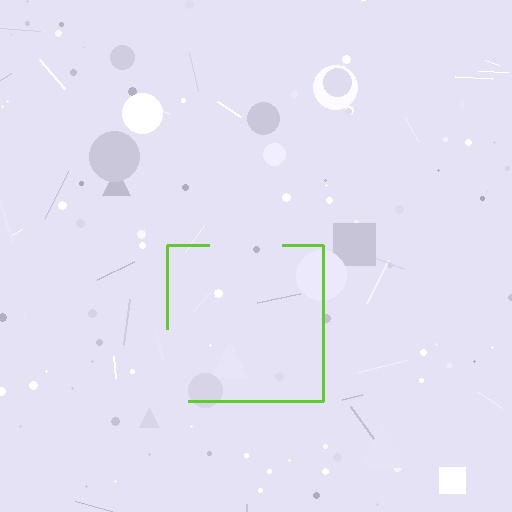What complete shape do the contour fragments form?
The contour fragments form a square.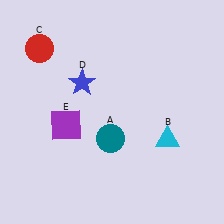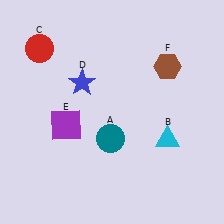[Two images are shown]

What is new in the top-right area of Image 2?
A brown hexagon (F) was added in the top-right area of Image 2.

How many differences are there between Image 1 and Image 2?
There is 1 difference between the two images.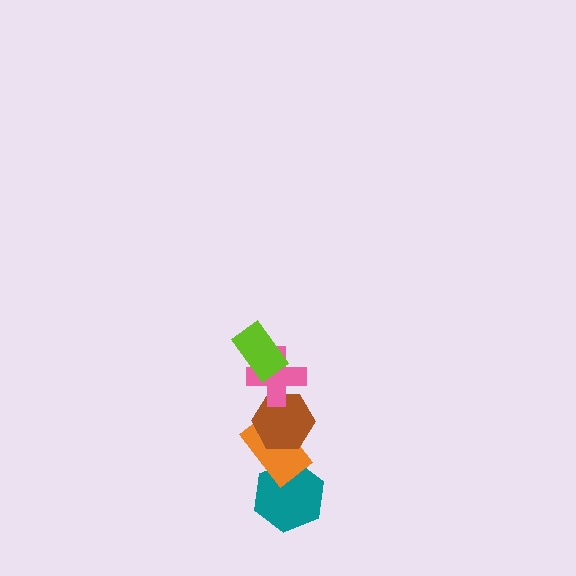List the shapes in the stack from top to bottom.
From top to bottom: the lime rectangle, the pink cross, the brown hexagon, the orange rectangle, the teal hexagon.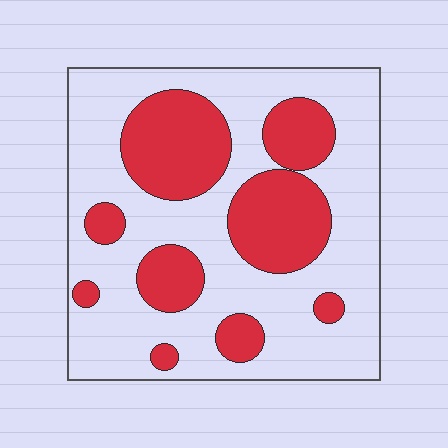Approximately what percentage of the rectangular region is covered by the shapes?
Approximately 30%.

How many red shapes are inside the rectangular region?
9.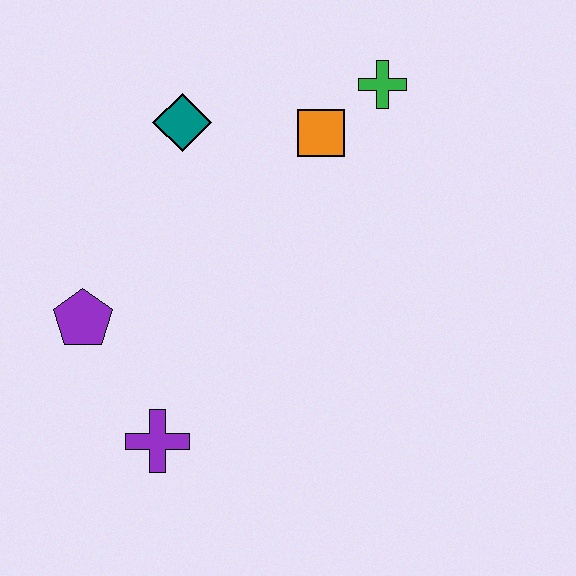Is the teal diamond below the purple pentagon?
No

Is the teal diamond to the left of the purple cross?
No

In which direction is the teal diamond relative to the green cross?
The teal diamond is to the left of the green cross.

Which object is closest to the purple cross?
The purple pentagon is closest to the purple cross.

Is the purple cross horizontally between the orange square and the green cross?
No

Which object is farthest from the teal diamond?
The purple cross is farthest from the teal diamond.